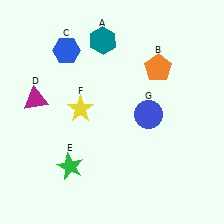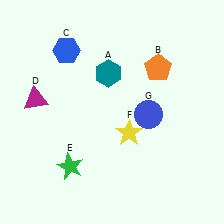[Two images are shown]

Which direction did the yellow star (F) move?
The yellow star (F) moved right.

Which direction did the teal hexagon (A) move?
The teal hexagon (A) moved down.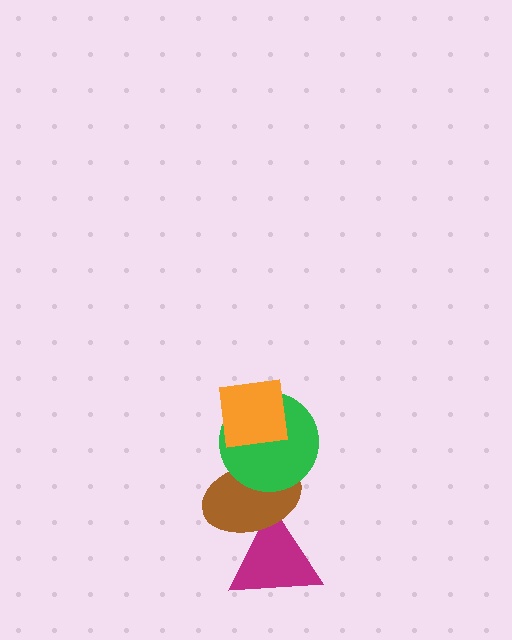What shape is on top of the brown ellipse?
The green circle is on top of the brown ellipse.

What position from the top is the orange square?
The orange square is 1st from the top.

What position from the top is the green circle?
The green circle is 2nd from the top.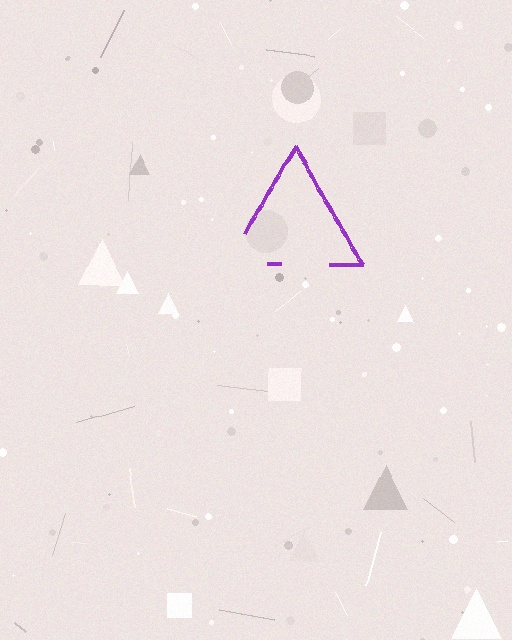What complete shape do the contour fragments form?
The contour fragments form a triangle.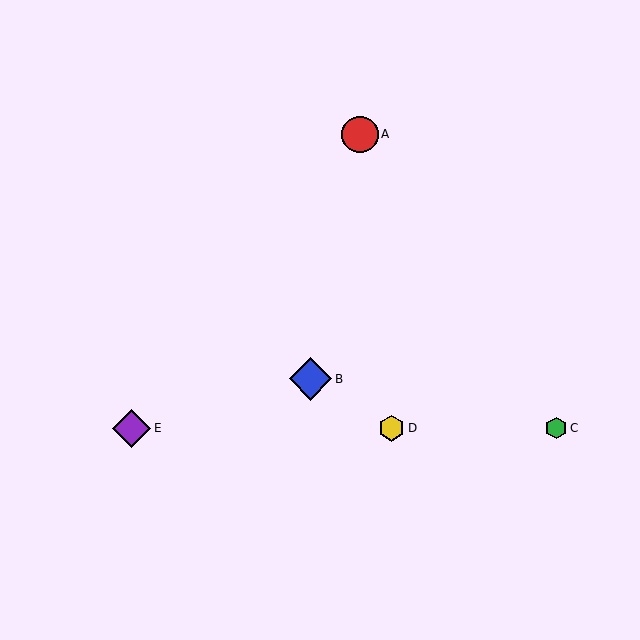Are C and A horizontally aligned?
No, C is at y≈428 and A is at y≈134.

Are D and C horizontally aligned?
Yes, both are at y≈428.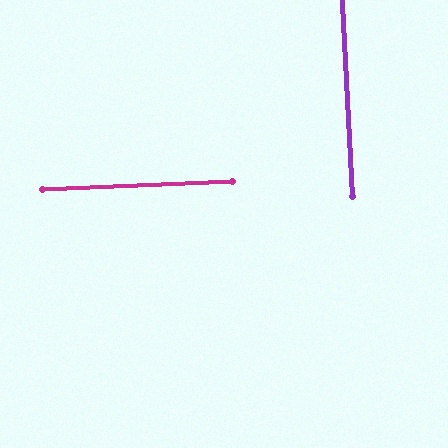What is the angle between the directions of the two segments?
Approximately 90 degrees.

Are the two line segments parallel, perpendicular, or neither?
Perpendicular — they meet at approximately 90°.